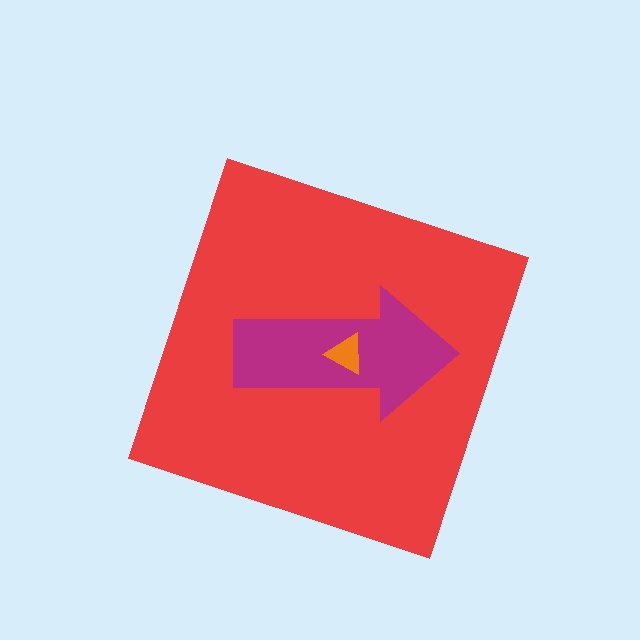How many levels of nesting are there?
3.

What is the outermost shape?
The red diamond.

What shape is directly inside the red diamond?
The magenta arrow.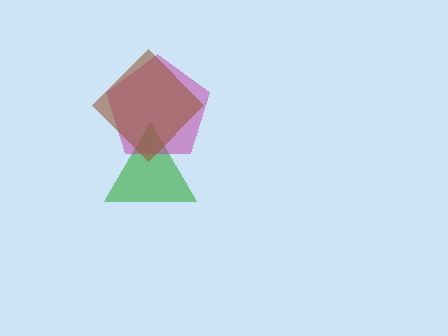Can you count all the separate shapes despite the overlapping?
Yes, there are 3 separate shapes.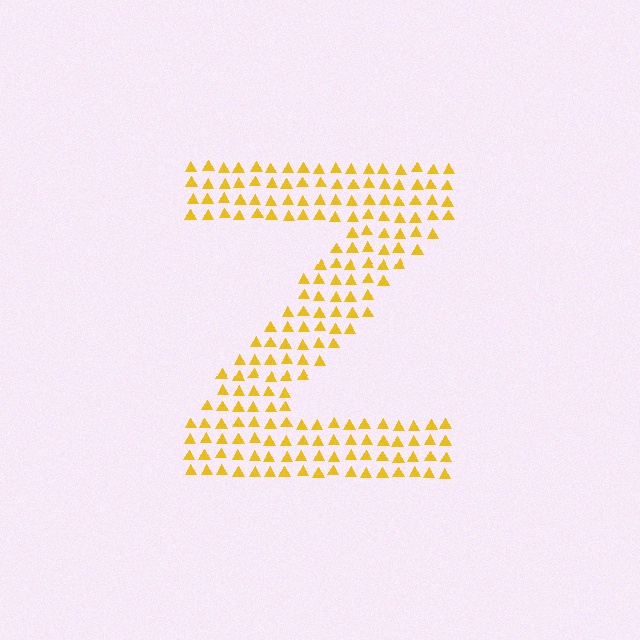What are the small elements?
The small elements are triangles.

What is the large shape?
The large shape is the letter Z.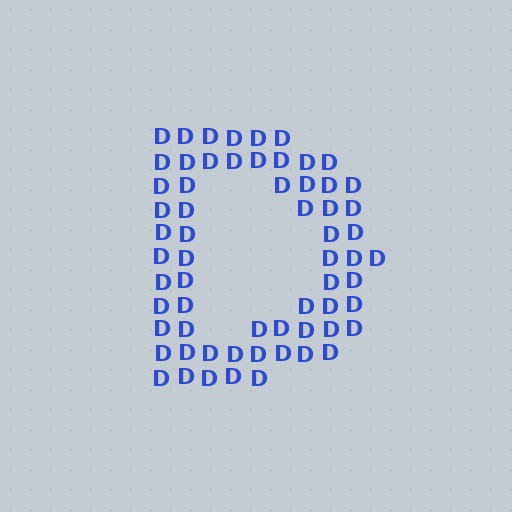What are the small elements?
The small elements are letter D's.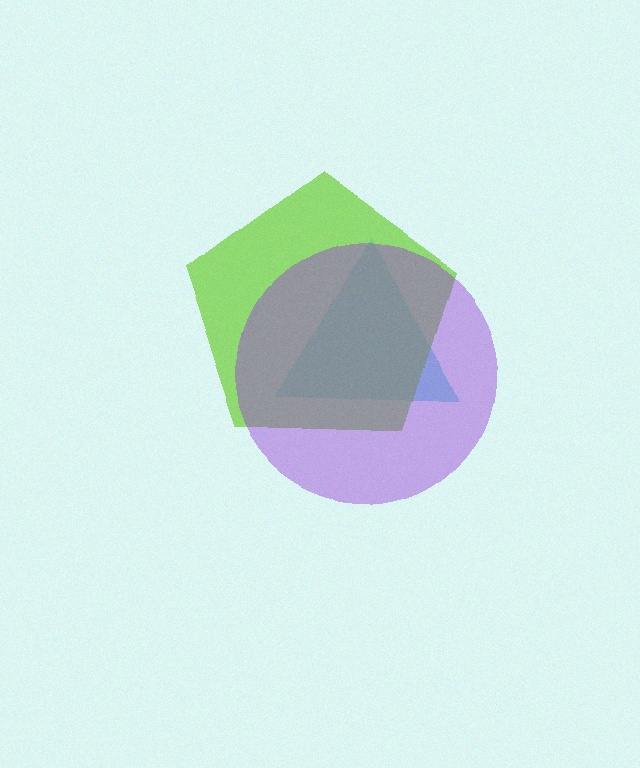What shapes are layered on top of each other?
The layered shapes are: a cyan triangle, a lime pentagon, a purple circle.